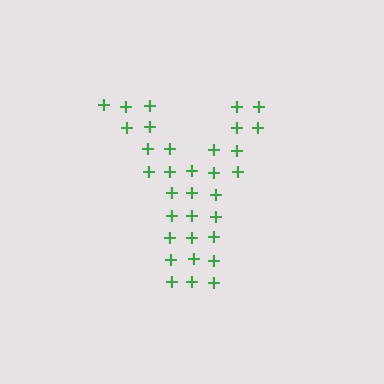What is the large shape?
The large shape is the letter Y.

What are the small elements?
The small elements are plus signs.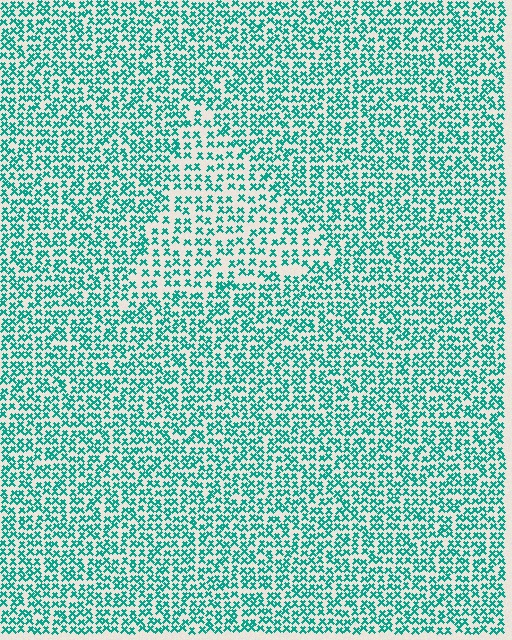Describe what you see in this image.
The image contains small teal elements arranged at two different densities. A triangle-shaped region is visible where the elements are less densely packed than the surrounding area.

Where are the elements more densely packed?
The elements are more densely packed outside the triangle boundary.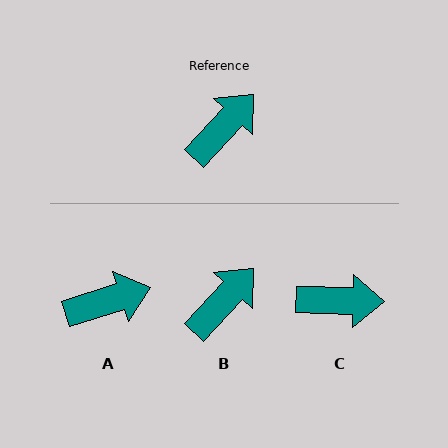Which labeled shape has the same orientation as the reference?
B.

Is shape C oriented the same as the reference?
No, it is off by about 49 degrees.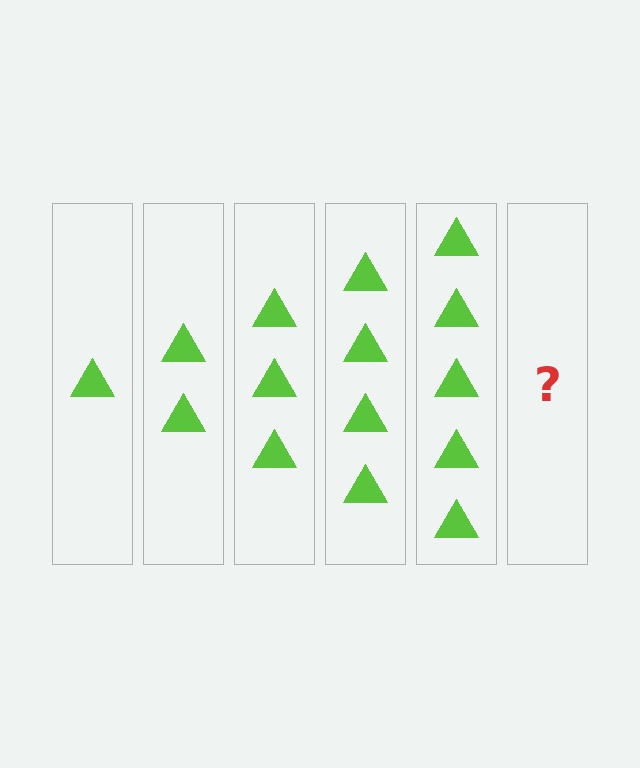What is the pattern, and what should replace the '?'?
The pattern is that each step adds one more triangle. The '?' should be 6 triangles.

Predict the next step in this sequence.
The next step is 6 triangles.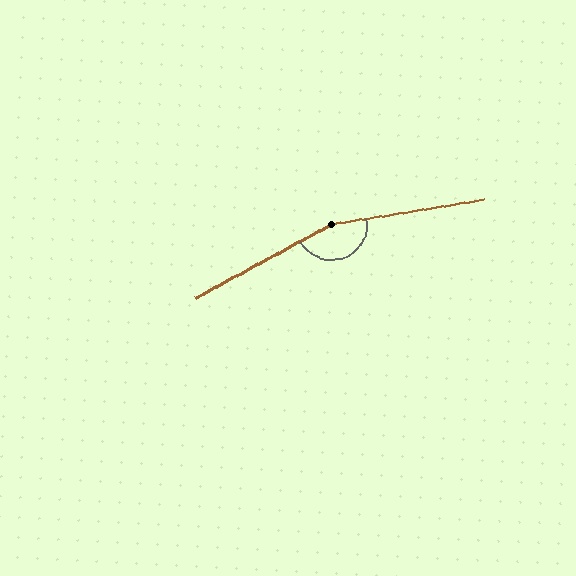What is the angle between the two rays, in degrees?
Approximately 161 degrees.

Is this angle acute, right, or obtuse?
It is obtuse.